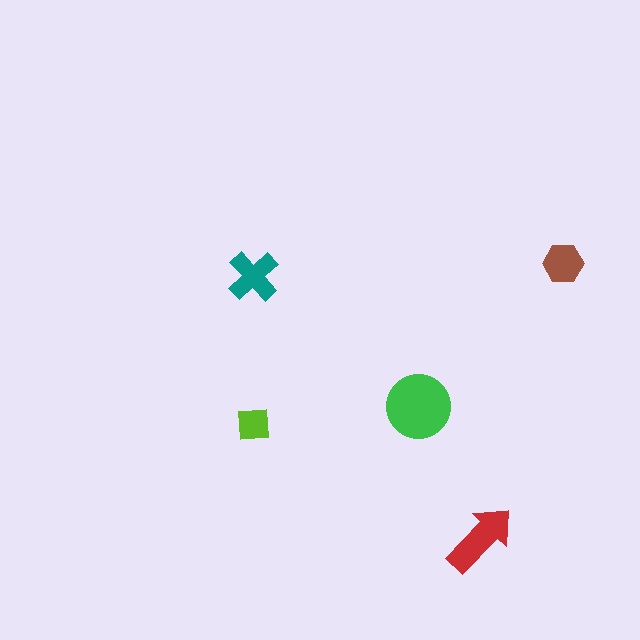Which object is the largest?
The green circle.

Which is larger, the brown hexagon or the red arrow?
The red arrow.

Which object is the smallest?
The lime square.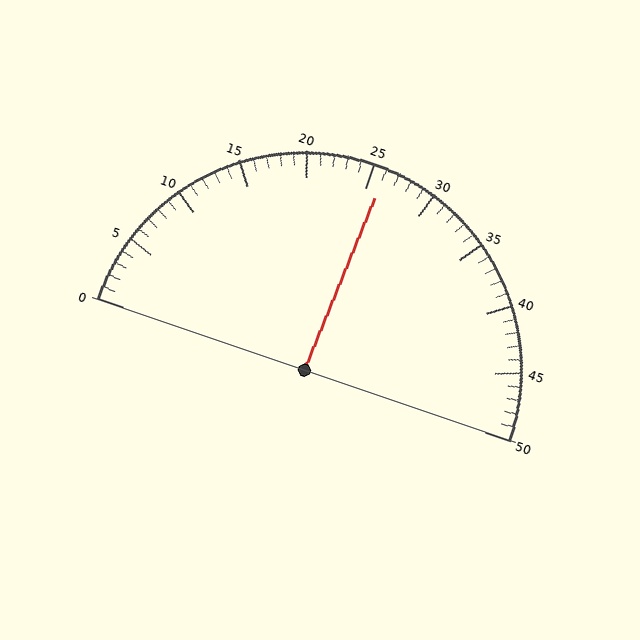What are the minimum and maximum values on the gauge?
The gauge ranges from 0 to 50.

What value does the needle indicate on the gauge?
The needle indicates approximately 26.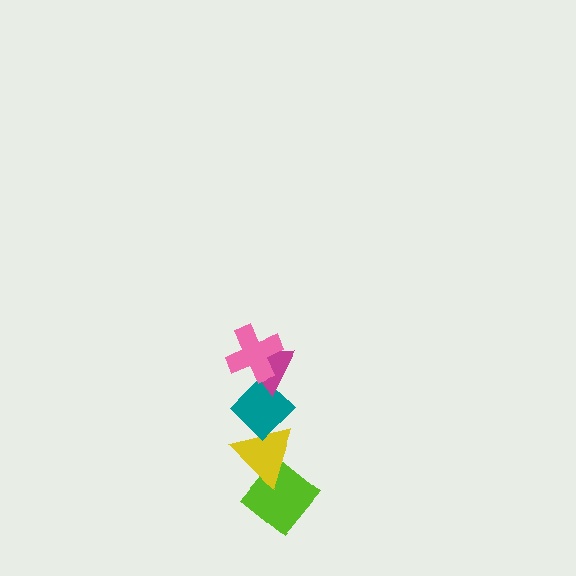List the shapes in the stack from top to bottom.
From top to bottom: the pink cross, the magenta triangle, the teal diamond, the yellow triangle, the lime diamond.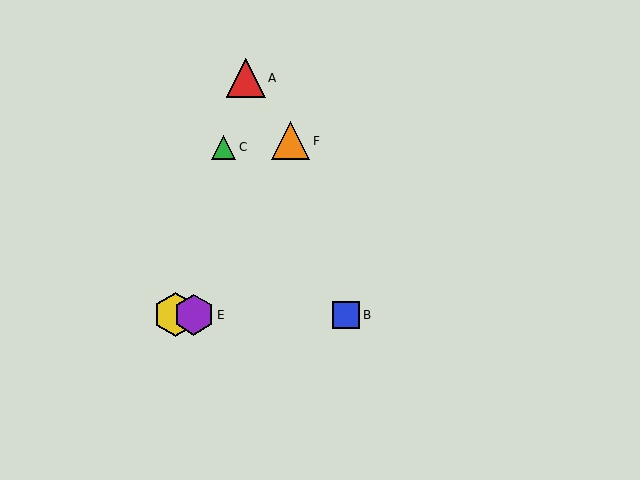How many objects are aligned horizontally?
3 objects (B, D, E) are aligned horizontally.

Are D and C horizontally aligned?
No, D is at y≈315 and C is at y≈147.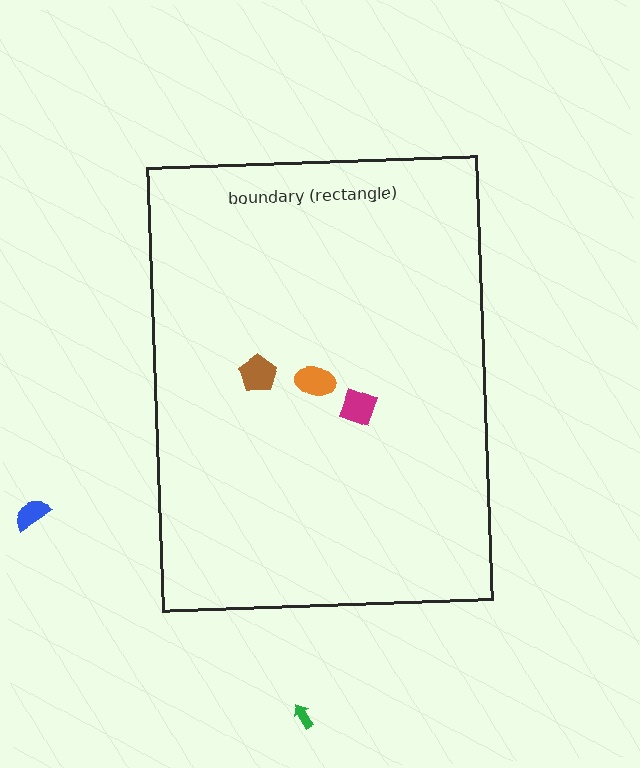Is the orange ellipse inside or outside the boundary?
Inside.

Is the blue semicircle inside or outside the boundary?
Outside.